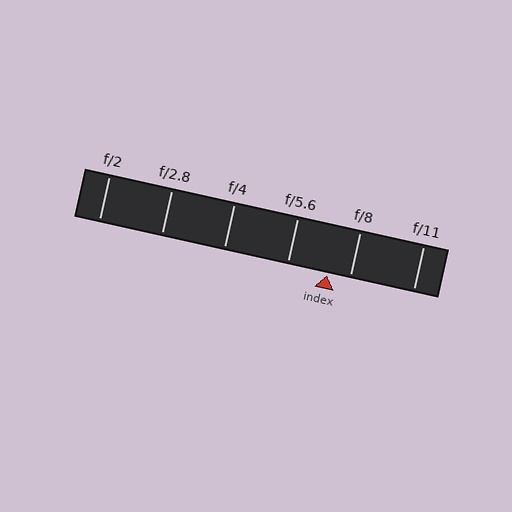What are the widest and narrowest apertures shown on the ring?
The widest aperture shown is f/2 and the narrowest is f/11.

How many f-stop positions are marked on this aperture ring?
There are 6 f-stop positions marked.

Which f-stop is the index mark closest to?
The index mark is closest to f/8.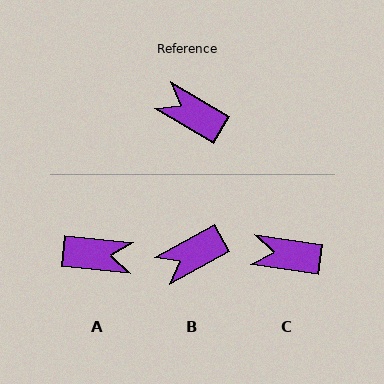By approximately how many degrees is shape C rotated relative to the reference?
Approximately 23 degrees counter-clockwise.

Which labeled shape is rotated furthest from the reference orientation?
A, about 155 degrees away.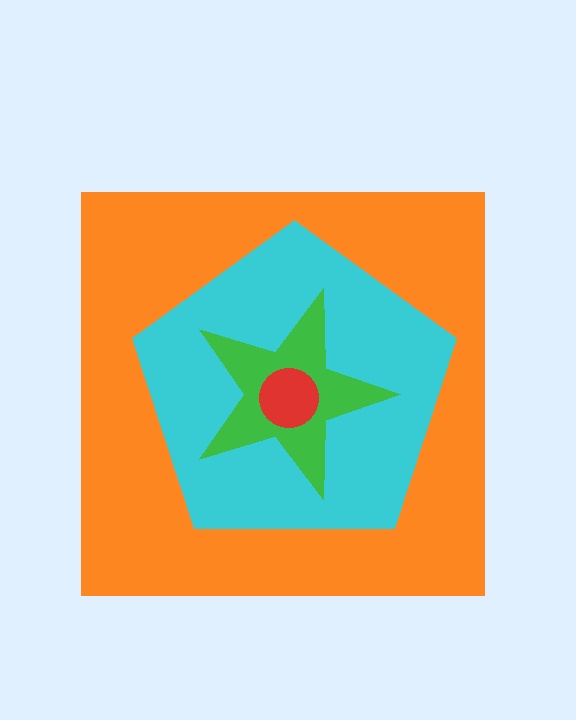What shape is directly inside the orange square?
The cyan pentagon.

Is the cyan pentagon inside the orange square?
Yes.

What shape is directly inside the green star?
The red circle.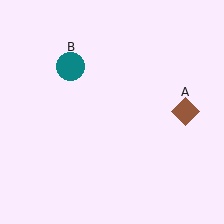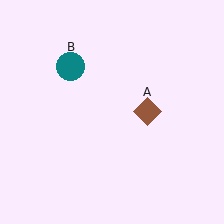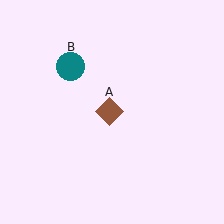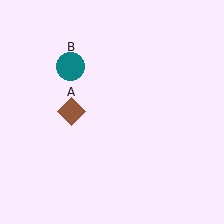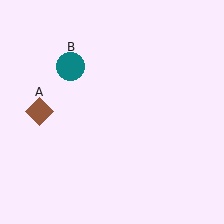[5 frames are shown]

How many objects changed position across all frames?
1 object changed position: brown diamond (object A).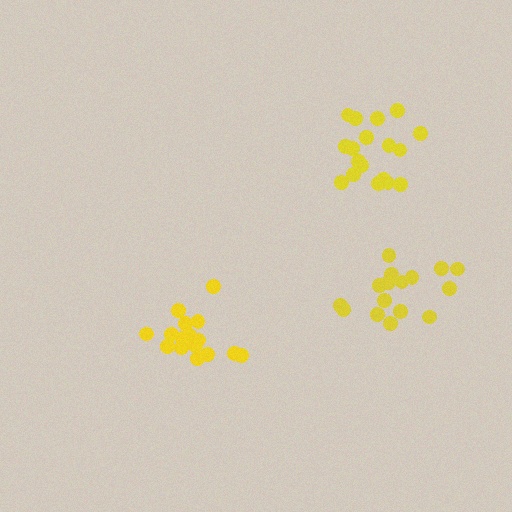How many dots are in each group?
Group 1: 16 dots, Group 2: 17 dots, Group 3: 18 dots (51 total).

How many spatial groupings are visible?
There are 3 spatial groupings.